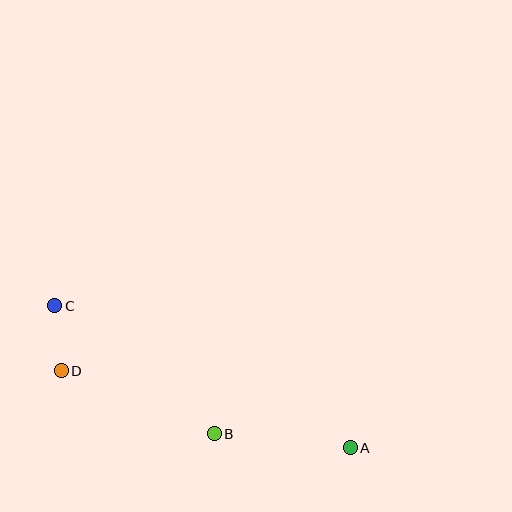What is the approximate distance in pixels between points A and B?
The distance between A and B is approximately 137 pixels.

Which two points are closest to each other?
Points C and D are closest to each other.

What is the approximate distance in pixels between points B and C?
The distance between B and C is approximately 204 pixels.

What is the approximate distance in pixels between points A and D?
The distance between A and D is approximately 299 pixels.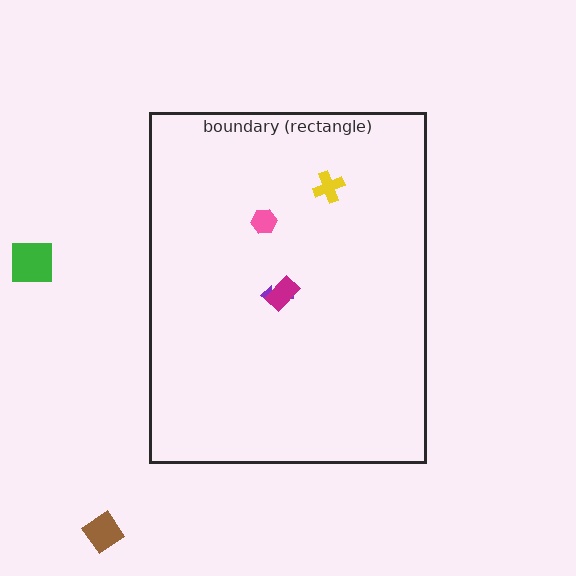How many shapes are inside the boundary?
4 inside, 2 outside.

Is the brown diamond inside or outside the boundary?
Outside.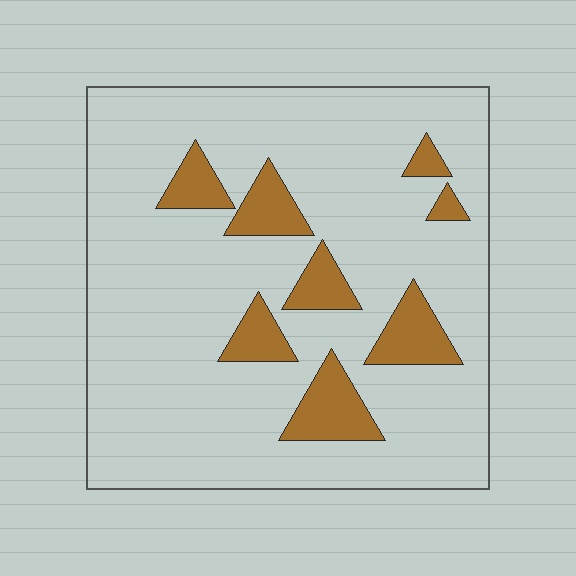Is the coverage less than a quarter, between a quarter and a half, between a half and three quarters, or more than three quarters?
Less than a quarter.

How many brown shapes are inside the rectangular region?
8.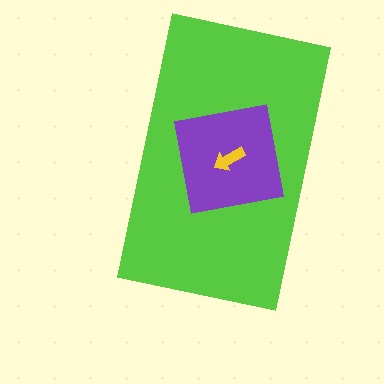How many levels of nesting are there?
3.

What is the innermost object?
The yellow arrow.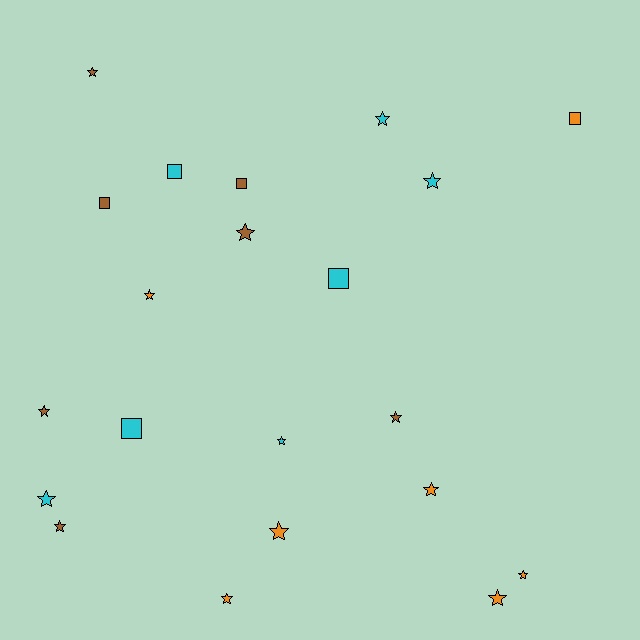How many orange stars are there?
There are 6 orange stars.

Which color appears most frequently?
Cyan, with 7 objects.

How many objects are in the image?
There are 21 objects.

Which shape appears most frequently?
Star, with 15 objects.